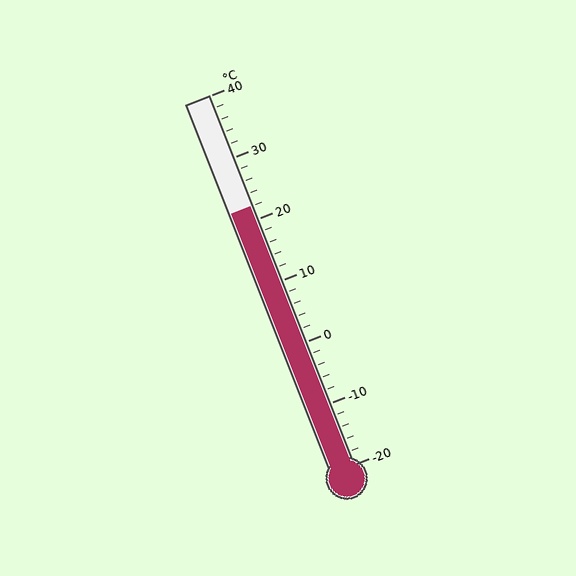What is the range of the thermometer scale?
The thermometer scale ranges from -20°C to 40°C.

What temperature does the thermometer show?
The thermometer shows approximately 22°C.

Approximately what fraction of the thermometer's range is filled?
The thermometer is filled to approximately 70% of its range.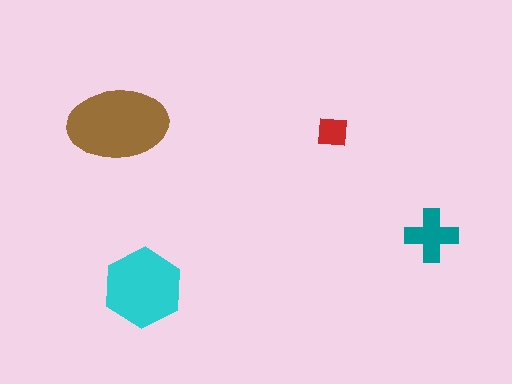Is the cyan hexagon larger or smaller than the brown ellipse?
Smaller.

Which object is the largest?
The brown ellipse.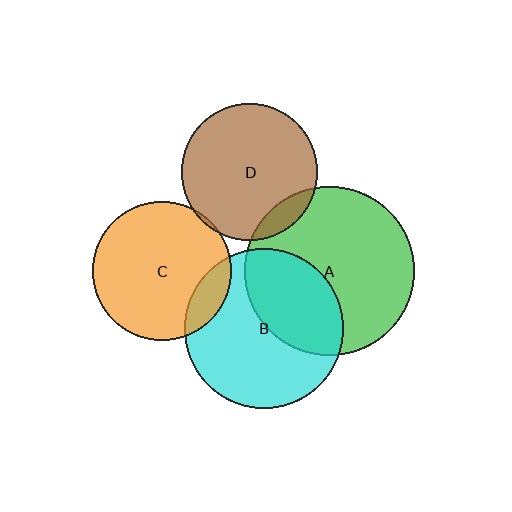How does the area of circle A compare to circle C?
Approximately 1.5 times.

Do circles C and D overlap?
Yes.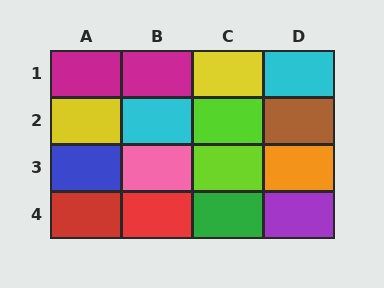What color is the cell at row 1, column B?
Magenta.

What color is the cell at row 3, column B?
Pink.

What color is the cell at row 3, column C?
Lime.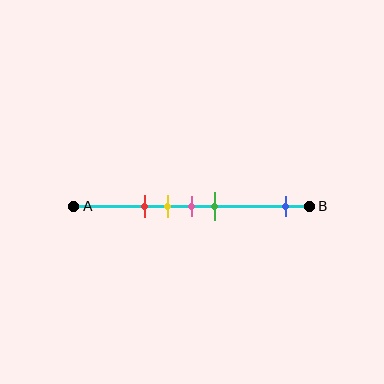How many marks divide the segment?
There are 5 marks dividing the segment.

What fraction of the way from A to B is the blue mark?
The blue mark is approximately 90% (0.9) of the way from A to B.